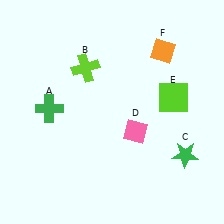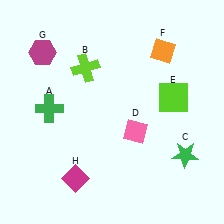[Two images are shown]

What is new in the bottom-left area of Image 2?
A magenta diamond (H) was added in the bottom-left area of Image 2.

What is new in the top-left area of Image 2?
A magenta hexagon (G) was added in the top-left area of Image 2.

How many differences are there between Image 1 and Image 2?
There are 2 differences between the two images.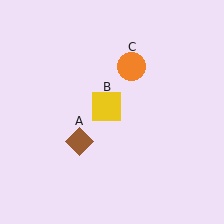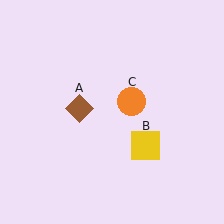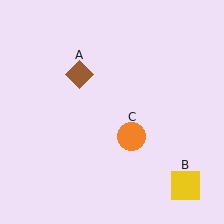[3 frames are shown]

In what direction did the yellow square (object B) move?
The yellow square (object B) moved down and to the right.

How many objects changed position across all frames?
3 objects changed position: brown diamond (object A), yellow square (object B), orange circle (object C).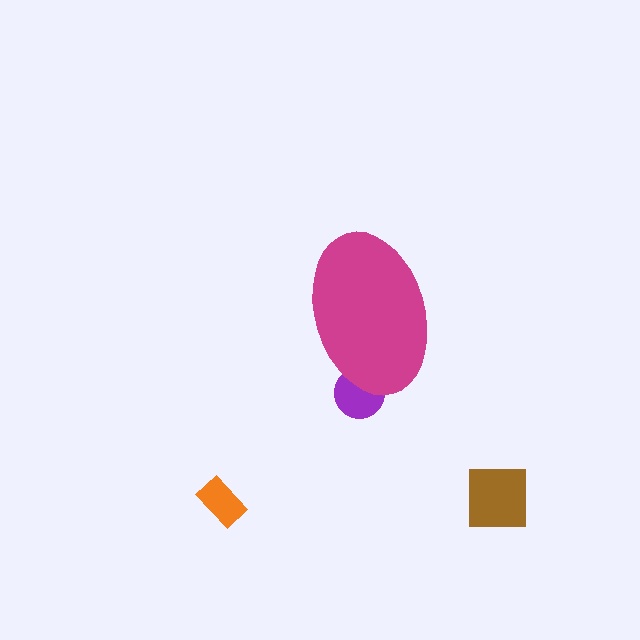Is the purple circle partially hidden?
Yes, the purple circle is partially hidden behind the magenta ellipse.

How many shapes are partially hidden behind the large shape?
1 shape is partially hidden.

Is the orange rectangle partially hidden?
No, the orange rectangle is fully visible.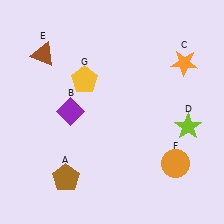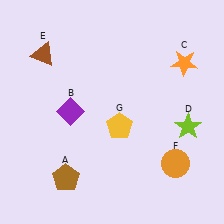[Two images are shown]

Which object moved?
The yellow pentagon (G) moved down.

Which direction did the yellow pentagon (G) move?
The yellow pentagon (G) moved down.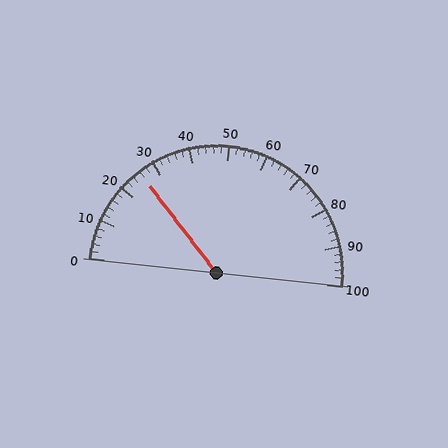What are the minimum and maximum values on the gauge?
The gauge ranges from 0 to 100.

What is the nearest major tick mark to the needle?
The nearest major tick mark is 30.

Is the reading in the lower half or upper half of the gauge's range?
The reading is in the lower half of the range (0 to 100).